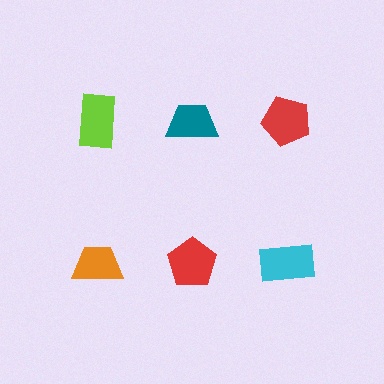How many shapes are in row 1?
3 shapes.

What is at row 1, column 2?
A teal trapezoid.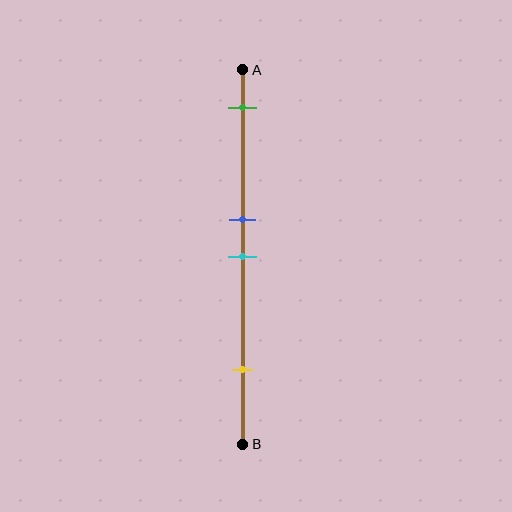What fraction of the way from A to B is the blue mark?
The blue mark is approximately 40% (0.4) of the way from A to B.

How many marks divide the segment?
There are 4 marks dividing the segment.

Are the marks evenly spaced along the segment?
No, the marks are not evenly spaced.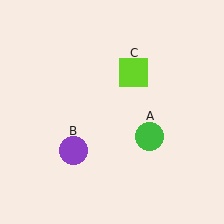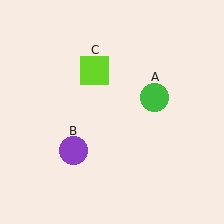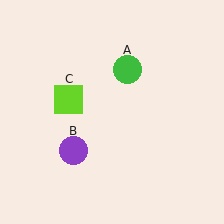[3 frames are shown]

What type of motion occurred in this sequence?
The green circle (object A), lime square (object C) rotated counterclockwise around the center of the scene.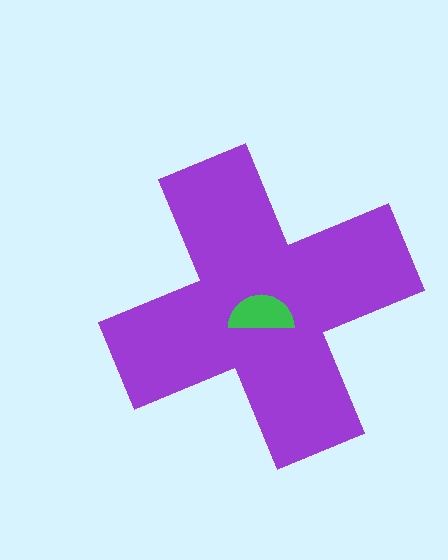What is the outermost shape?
The purple cross.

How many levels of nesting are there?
2.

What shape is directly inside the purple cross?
The green semicircle.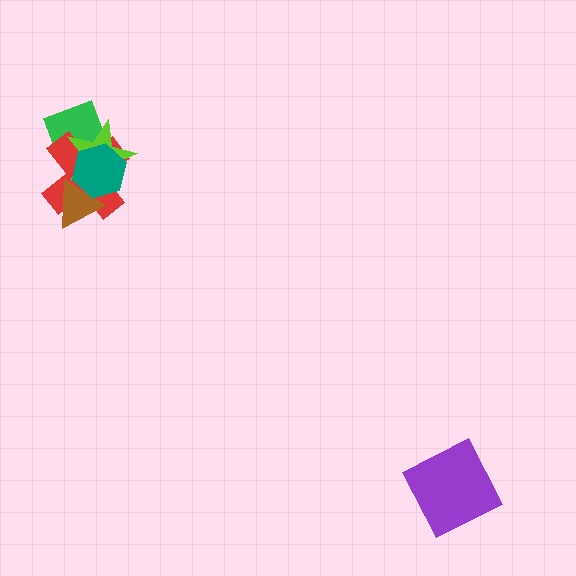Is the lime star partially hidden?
Yes, it is partially covered by another shape.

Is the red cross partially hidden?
Yes, it is partially covered by another shape.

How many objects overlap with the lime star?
4 objects overlap with the lime star.